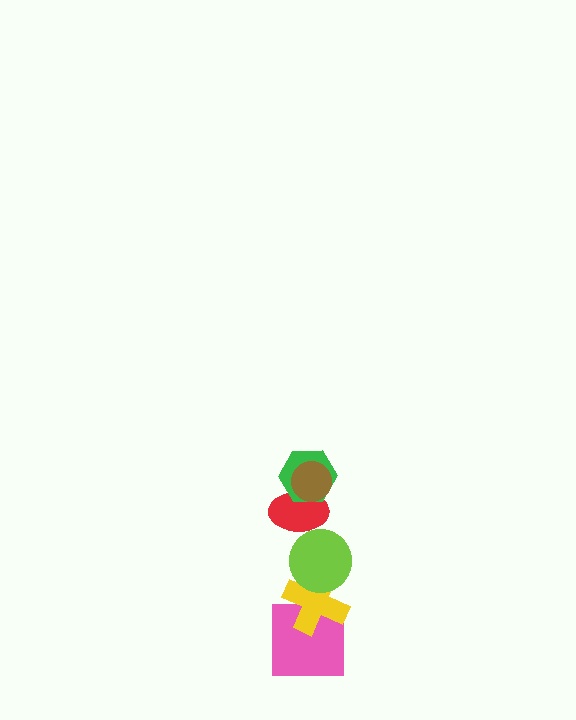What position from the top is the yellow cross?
The yellow cross is 5th from the top.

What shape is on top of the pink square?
The yellow cross is on top of the pink square.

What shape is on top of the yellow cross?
The lime circle is on top of the yellow cross.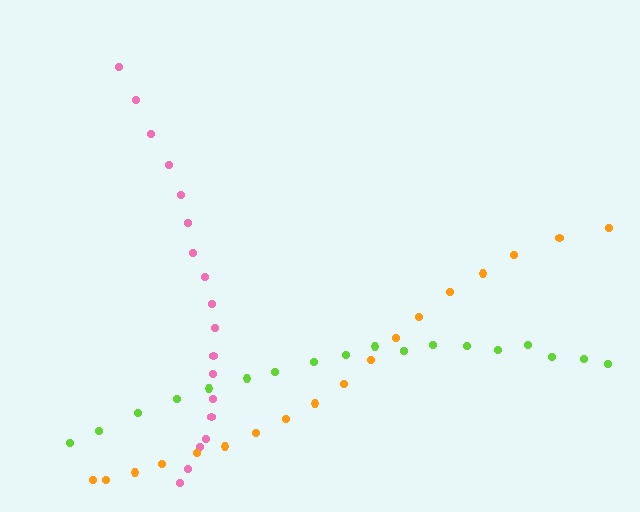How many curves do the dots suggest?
There are 3 distinct paths.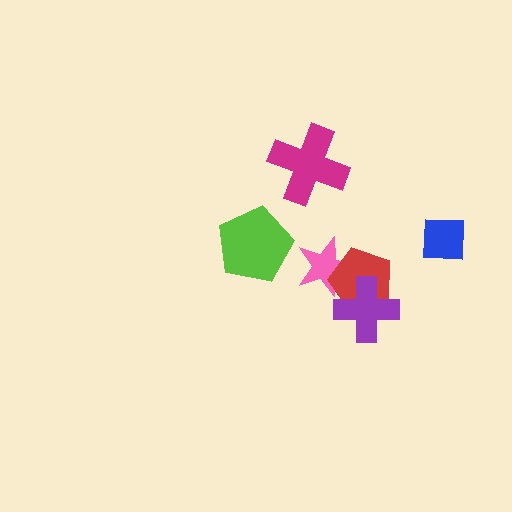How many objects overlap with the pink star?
1 object overlaps with the pink star.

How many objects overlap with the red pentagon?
2 objects overlap with the red pentagon.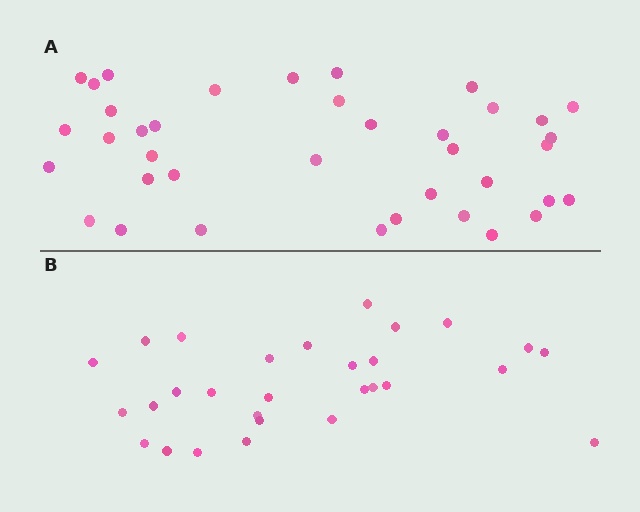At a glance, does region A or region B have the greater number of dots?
Region A (the top region) has more dots.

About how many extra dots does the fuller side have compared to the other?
Region A has roughly 8 or so more dots than region B.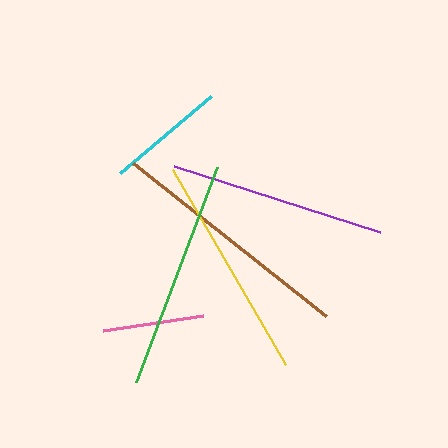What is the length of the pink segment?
The pink segment is approximately 100 pixels long.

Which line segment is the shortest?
The pink line is the shortest at approximately 100 pixels.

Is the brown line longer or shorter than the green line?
The brown line is longer than the green line.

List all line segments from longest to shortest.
From longest to shortest: brown, green, yellow, purple, cyan, pink.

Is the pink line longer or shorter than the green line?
The green line is longer than the pink line.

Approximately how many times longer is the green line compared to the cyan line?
The green line is approximately 1.9 times the length of the cyan line.